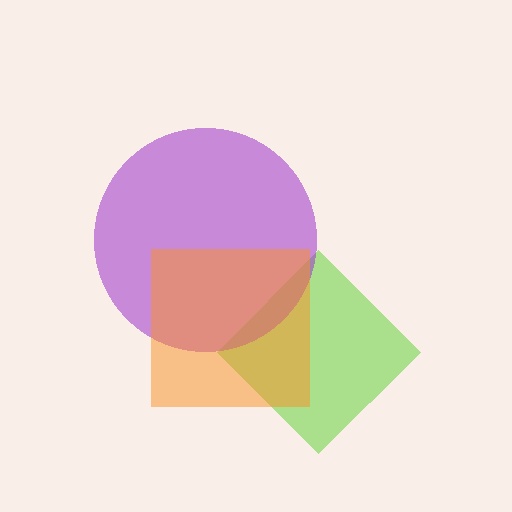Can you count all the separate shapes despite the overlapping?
Yes, there are 3 separate shapes.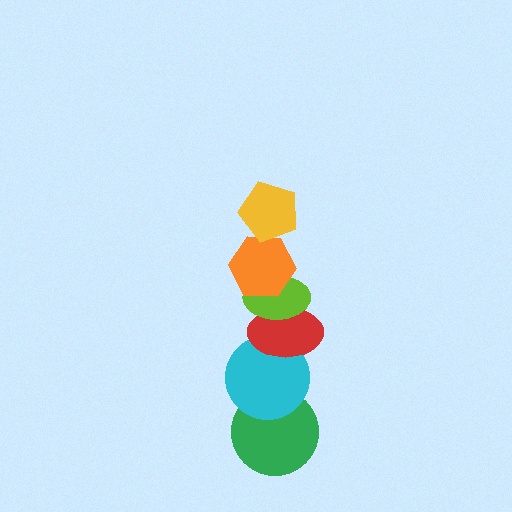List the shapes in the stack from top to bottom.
From top to bottom: the yellow pentagon, the orange hexagon, the lime ellipse, the red ellipse, the cyan circle, the green circle.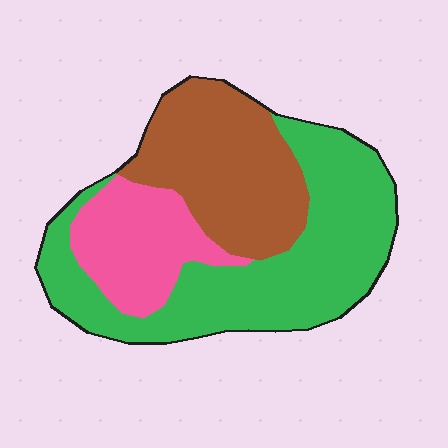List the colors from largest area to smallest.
From largest to smallest: green, brown, pink.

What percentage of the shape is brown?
Brown takes up between a quarter and a half of the shape.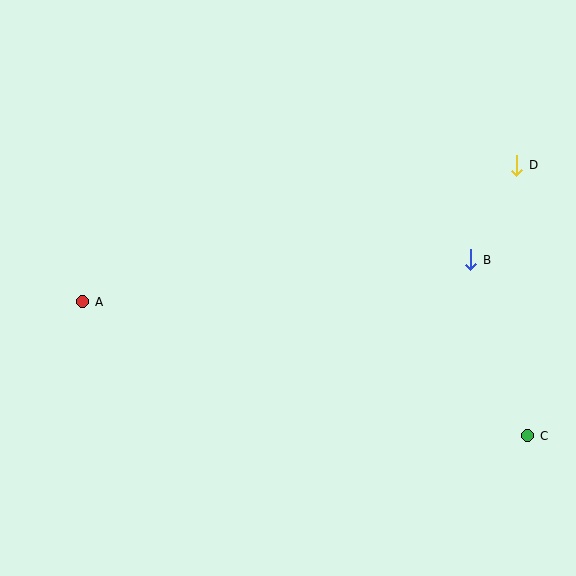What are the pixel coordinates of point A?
Point A is at (83, 302).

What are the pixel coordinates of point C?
Point C is at (528, 436).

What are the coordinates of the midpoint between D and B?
The midpoint between D and B is at (494, 213).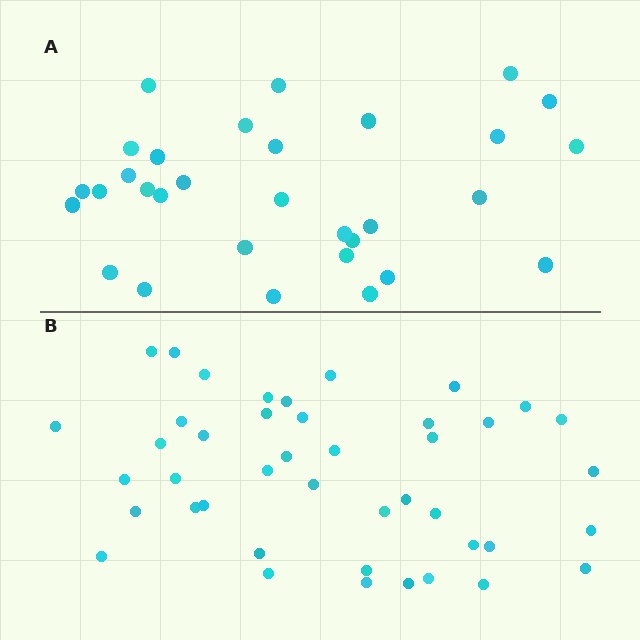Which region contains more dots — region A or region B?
Region B (the bottom region) has more dots.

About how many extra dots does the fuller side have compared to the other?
Region B has roughly 12 or so more dots than region A.